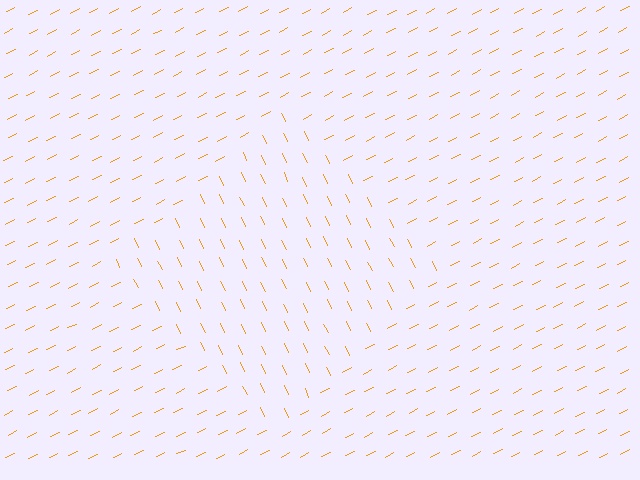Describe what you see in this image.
The image is filled with small orange line segments. A diamond region in the image has lines oriented differently from the surrounding lines, creating a visible texture boundary.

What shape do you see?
I see a diamond.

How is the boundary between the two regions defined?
The boundary is defined purely by a change in line orientation (approximately 88 degrees difference). All lines are the same color and thickness.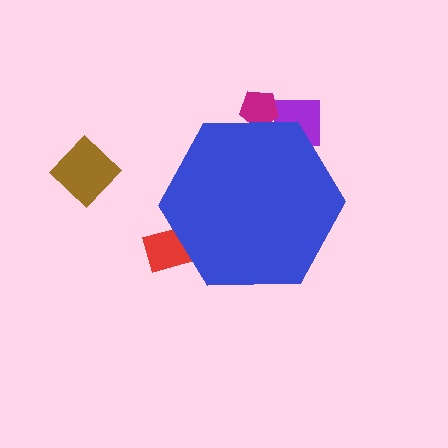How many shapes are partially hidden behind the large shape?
3 shapes are partially hidden.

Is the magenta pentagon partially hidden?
Yes, the magenta pentagon is partially hidden behind the blue hexagon.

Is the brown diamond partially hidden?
No, the brown diamond is fully visible.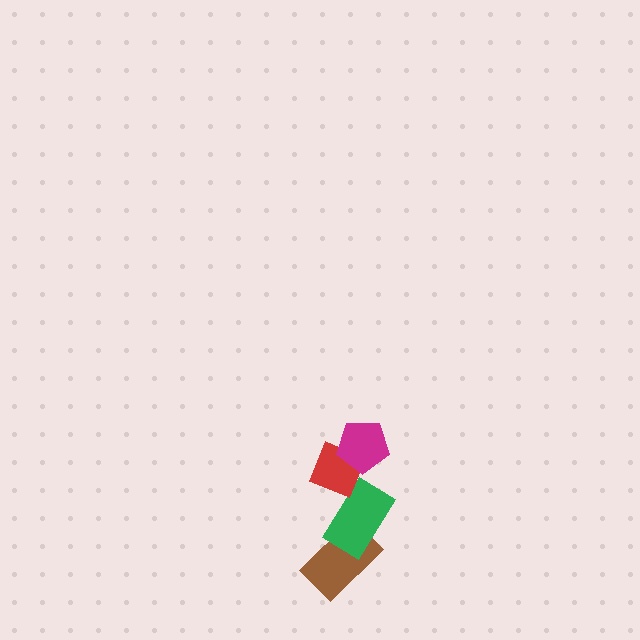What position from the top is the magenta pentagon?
The magenta pentagon is 1st from the top.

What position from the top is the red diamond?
The red diamond is 2nd from the top.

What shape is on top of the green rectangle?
The red diamond is on top of the green rectangle.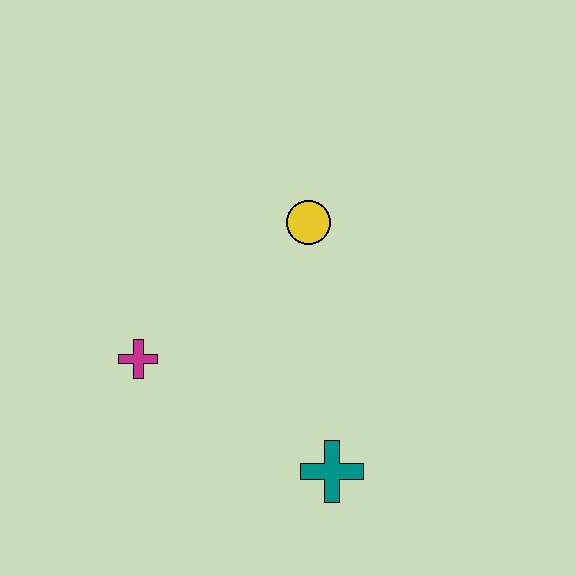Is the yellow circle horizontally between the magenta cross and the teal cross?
Yes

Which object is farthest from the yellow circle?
The teal cross is farthest from the yellow circle.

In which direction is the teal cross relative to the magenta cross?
The teal cross is to the right of the magenta cross.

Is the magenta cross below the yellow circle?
Yes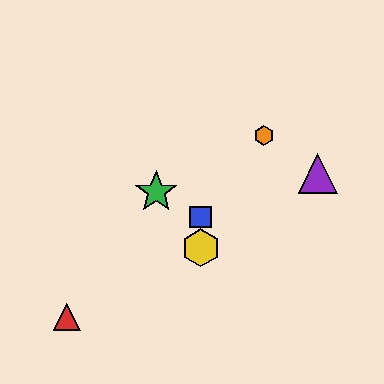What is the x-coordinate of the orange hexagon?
The orange hexagon is at x≈264.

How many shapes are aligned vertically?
2 shapes (the blue square, the yellow hexagon) are aligned vertically.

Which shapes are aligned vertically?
The blue square, the yellow hexagon are aligned vertically.